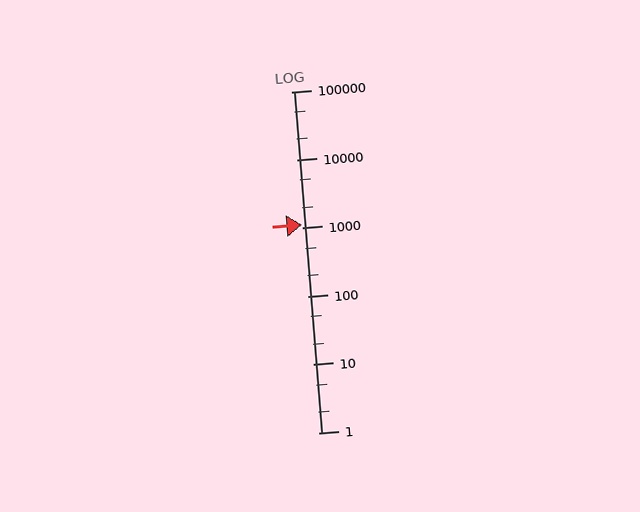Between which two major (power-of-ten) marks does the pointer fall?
The pointer is between 1000 and 10000.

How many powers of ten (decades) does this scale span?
The scale spans 5 decades, from 1 to 100000.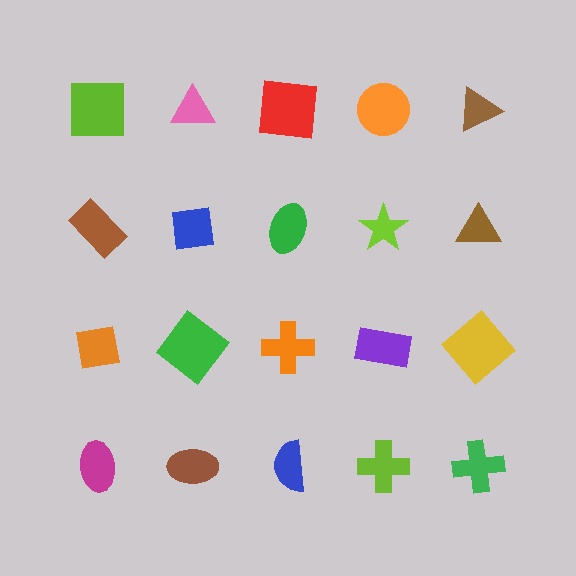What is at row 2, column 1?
A brown rectangle.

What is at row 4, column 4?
A lime cross.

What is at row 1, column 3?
A red square.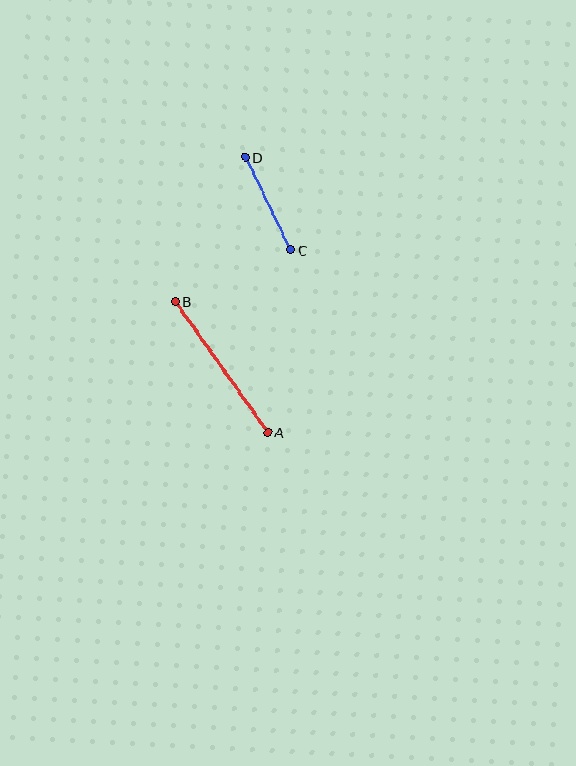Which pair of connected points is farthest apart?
Points A and B are farthest apart.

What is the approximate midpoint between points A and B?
The midpoint is at approximately (221, 367) pixels.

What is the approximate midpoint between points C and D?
The midpoint is at approximately (268, 204) pixels.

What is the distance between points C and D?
The distance is approximately 103 pixels.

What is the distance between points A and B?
The distance is approximately 160 pixels.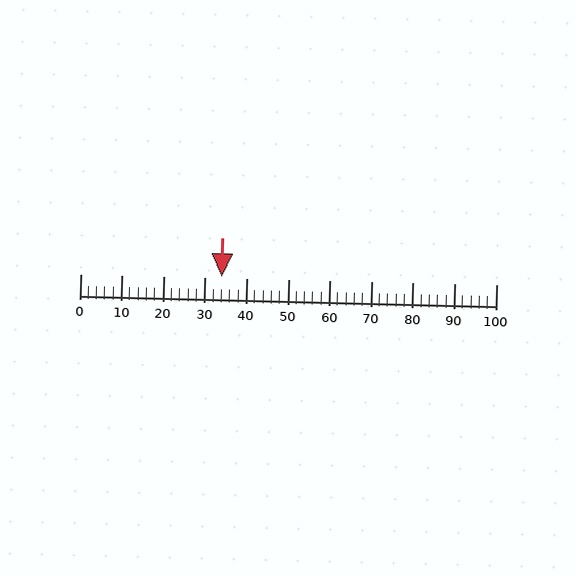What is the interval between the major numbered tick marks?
The major tick marks are spaced 10 units apart.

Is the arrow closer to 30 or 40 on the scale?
The arrow is closer to 30.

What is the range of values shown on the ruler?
The ruler shows values from 0 to 100.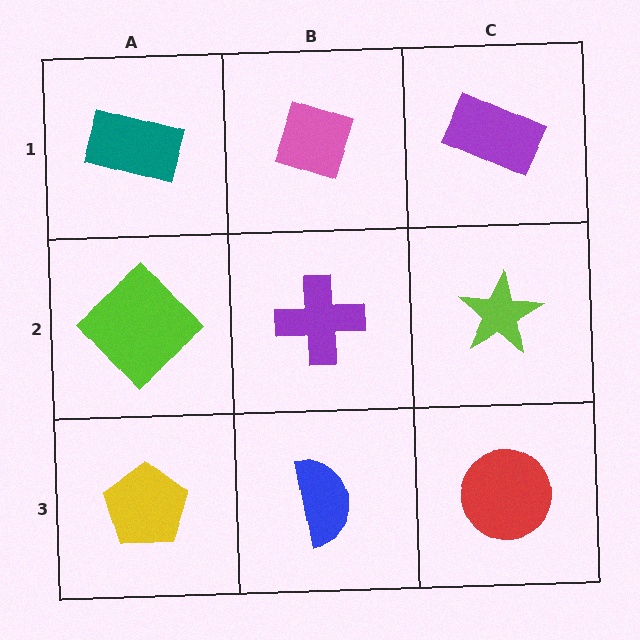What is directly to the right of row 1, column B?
A purple rectangle.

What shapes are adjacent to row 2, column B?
A pink diamond (row 1, column B), a blue semicircle (row 3, column B), a lime diamond (row 2, column A), a lime star (row 2, column C).